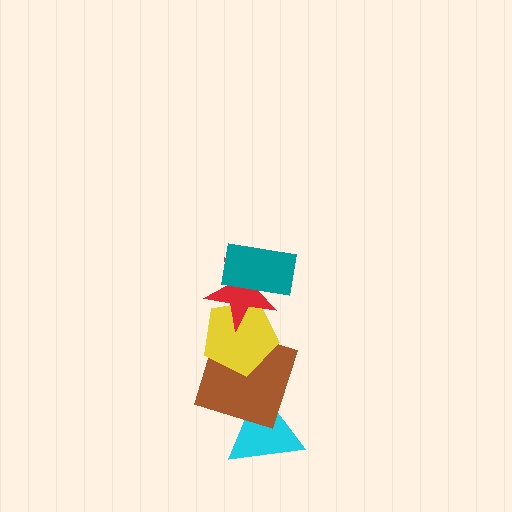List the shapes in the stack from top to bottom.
From top to bottom: the teal rectangle, the red star, the yellow pentagon, the brown square, the cyan triangle.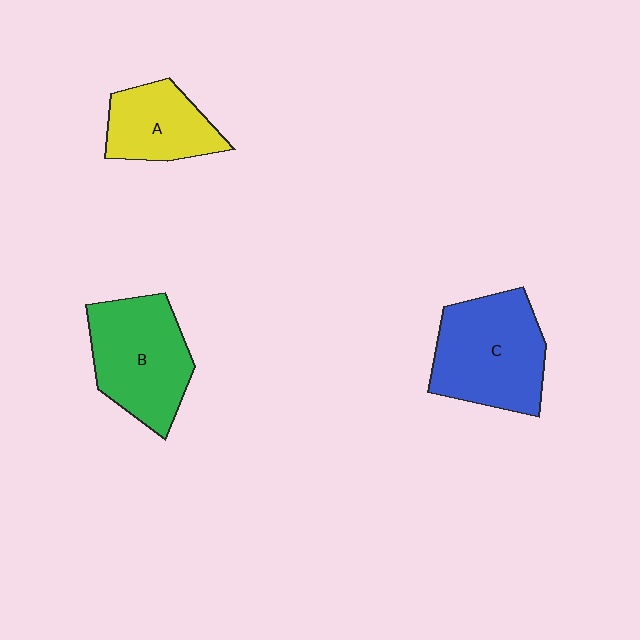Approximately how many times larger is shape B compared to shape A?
Approximately 1.5 times.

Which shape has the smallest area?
Shape A (yellow).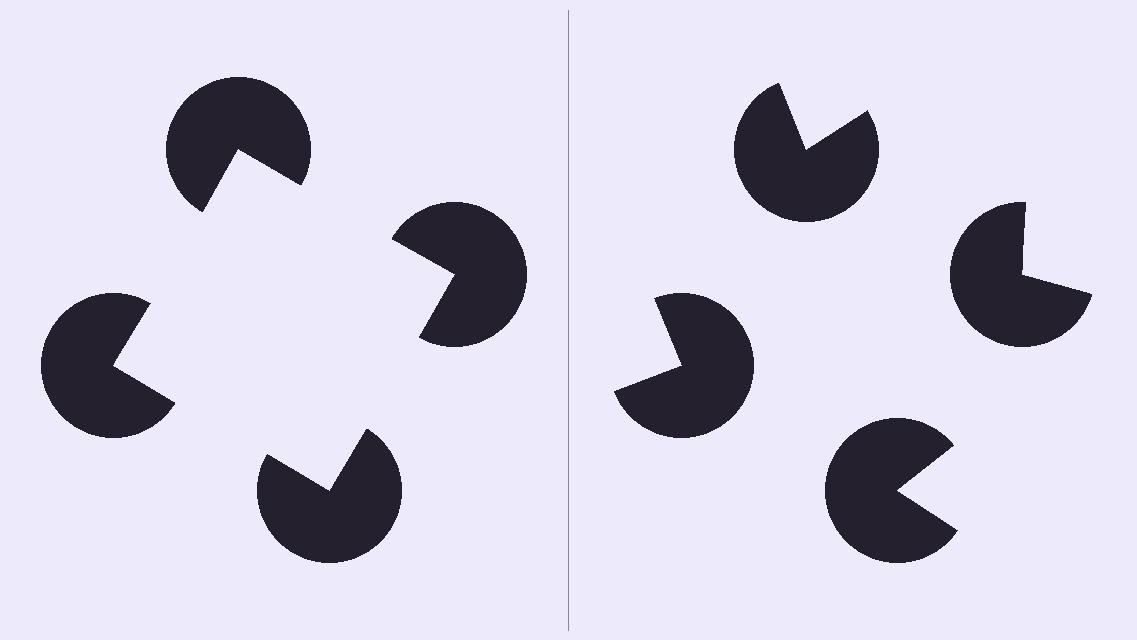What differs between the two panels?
The pac-man discs are positioned identically on both sides; only the wedge orientations differ. On the left they align to a square; on the right they are misaligned.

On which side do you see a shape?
An illusory square appears on the left side. On the right side the wedge cuts are rotated, so no coherent shape forms.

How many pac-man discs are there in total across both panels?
8 — 4 on each side.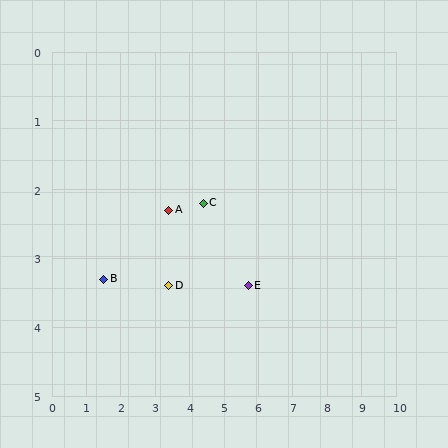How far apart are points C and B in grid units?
Points C and B are about 3.1 grid units apart.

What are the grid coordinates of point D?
Point D is at approximately (3.4, 3.4).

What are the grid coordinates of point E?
Point E is at approximately (5.7, 3.4).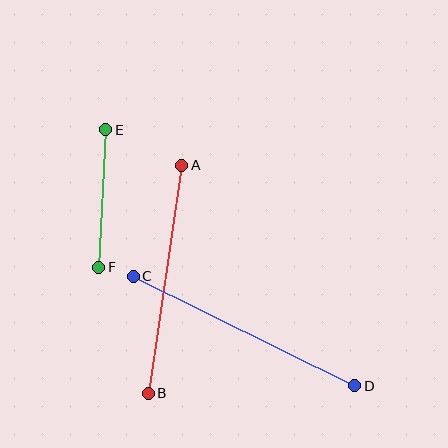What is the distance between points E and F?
The distance is approximately 138 pixels.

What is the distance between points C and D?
The distance is approximately 247 pixels.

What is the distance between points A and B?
The distance is approximately 230 pixels.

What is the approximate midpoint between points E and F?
The midpoint is at approximately (102, 199) pixels.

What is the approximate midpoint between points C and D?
The midpoint is at approximately (244, 331) pixels.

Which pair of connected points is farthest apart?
Points C and D are farthest apart.